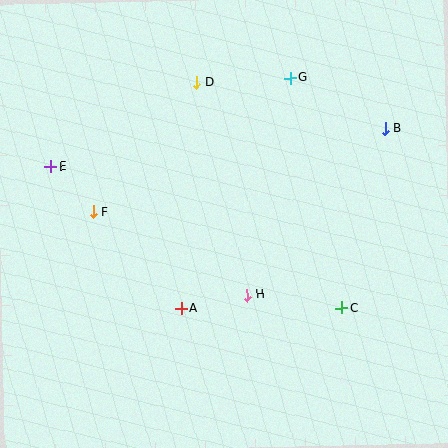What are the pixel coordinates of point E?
Point E is at (50, 166).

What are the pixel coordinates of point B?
Point B is at (385, 129).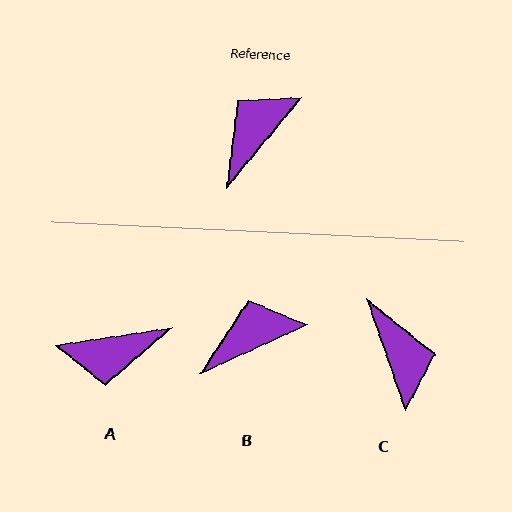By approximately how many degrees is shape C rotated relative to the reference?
Approximately 121 degrees clockwise.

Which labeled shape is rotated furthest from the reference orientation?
A, about 138 degrees away.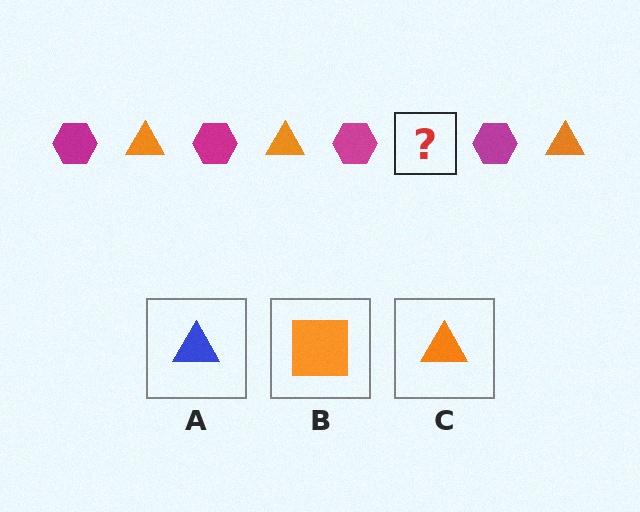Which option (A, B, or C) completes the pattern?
C.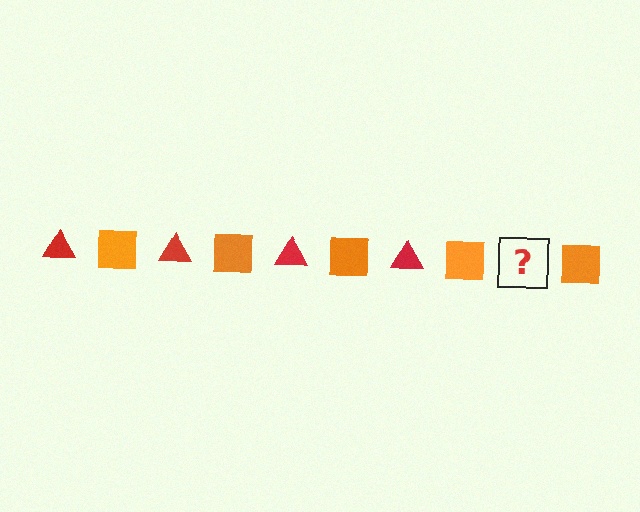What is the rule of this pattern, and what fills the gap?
The rule is that the pattern alternates between red triangle and orange square. The gap should be filled with a red triangle.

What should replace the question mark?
The question mark should be replaced with a red triangle.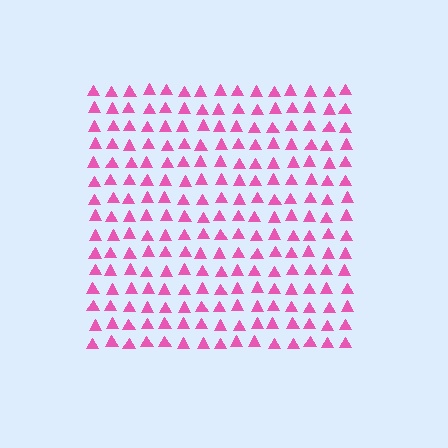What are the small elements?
The small elements are triangles.